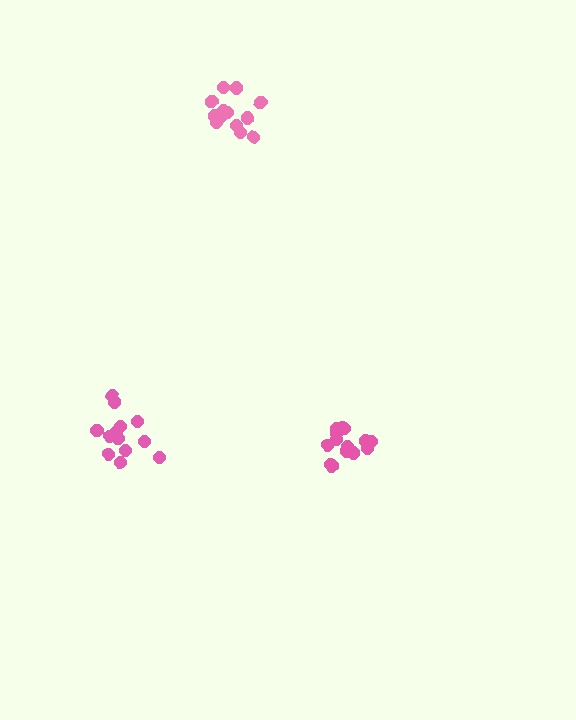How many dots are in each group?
Group 1: 14 dots, Group 2: 13 dots, Group 3: 14 dots (41 total).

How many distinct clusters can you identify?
There are 3 distinct clusters.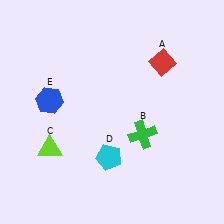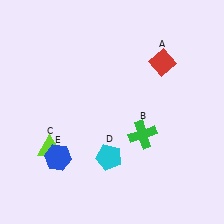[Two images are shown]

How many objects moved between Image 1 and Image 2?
1 object moved between the two images.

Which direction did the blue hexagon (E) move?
The blue hexagon (E) moved down.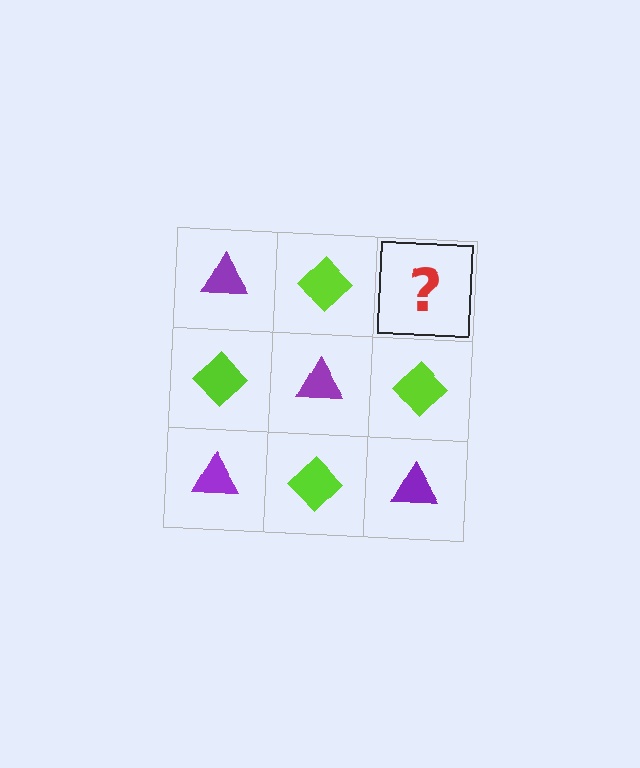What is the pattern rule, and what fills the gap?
The rule is that it alternates purple triangle and lime diamond in a checkerboard pattern. The gap should be filled with a purple triangle.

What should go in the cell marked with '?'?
The missing cell should contain a purple triangle.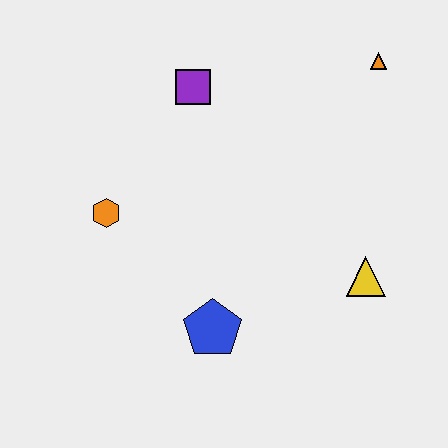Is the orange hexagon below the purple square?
Yes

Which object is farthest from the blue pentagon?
The orange triangle is farthest from the blue pentagon.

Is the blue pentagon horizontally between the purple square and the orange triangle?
Yes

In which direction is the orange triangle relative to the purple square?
The orange triangle is to the right of the purple square.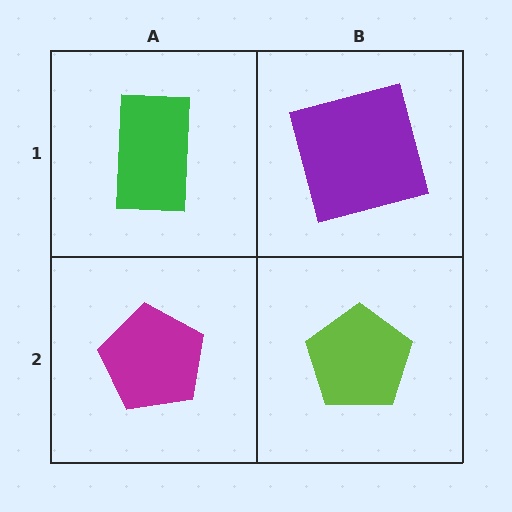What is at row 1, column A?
A green rectangle.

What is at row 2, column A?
A magenta pentagon.